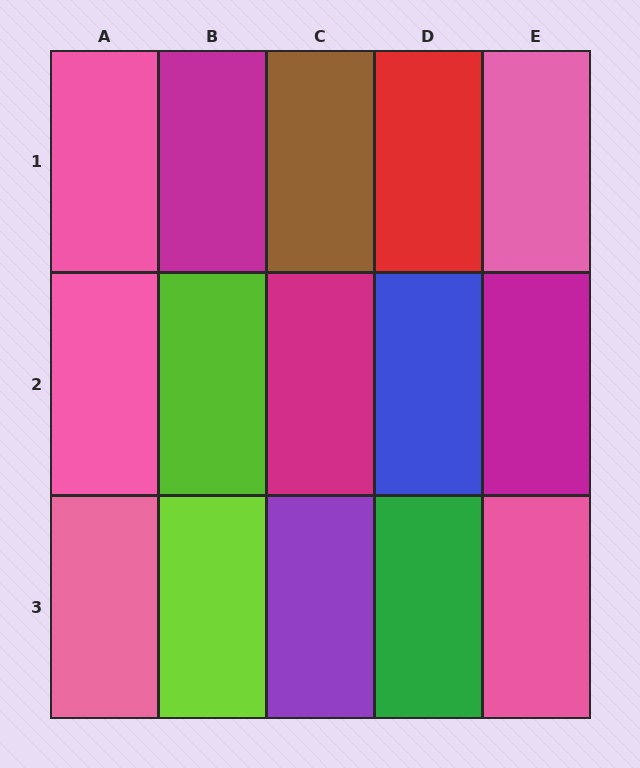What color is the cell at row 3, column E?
Pink.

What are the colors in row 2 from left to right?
Pink, lime, magenta, blue, magenta.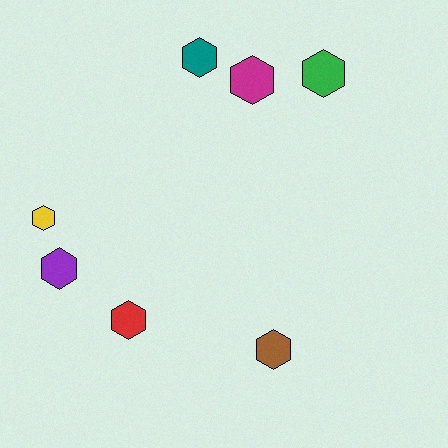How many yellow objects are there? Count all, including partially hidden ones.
There is 1 yellow object.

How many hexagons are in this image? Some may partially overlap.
There are 7 hexagons.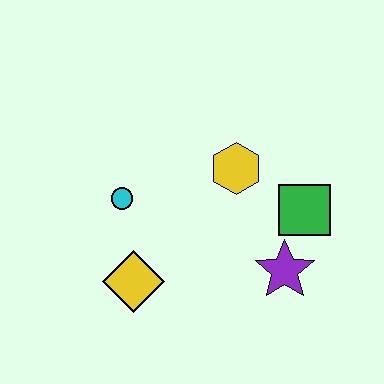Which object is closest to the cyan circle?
The yellow diamond is closest to the cyan circle.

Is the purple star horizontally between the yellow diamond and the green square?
Yes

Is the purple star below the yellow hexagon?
Yes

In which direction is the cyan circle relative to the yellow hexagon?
The cyan circle is to the left of the yellow hexagon.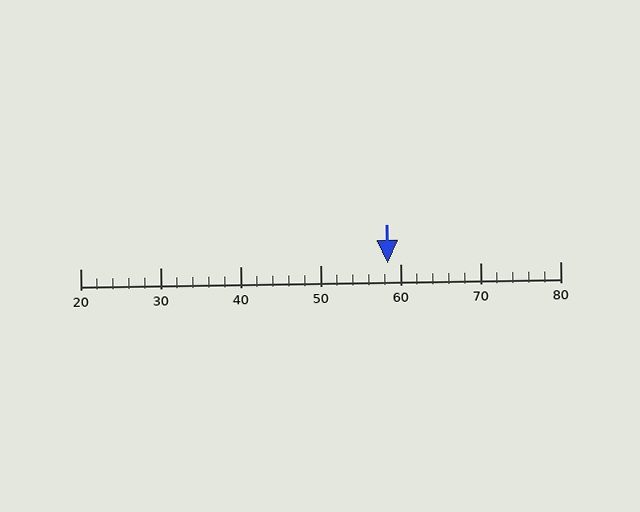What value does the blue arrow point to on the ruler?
The blue arrow points to approximately 58.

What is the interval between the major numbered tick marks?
The major tick marks are spaced 10 units apart.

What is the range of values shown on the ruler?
The ruler shows values from 20 to 80.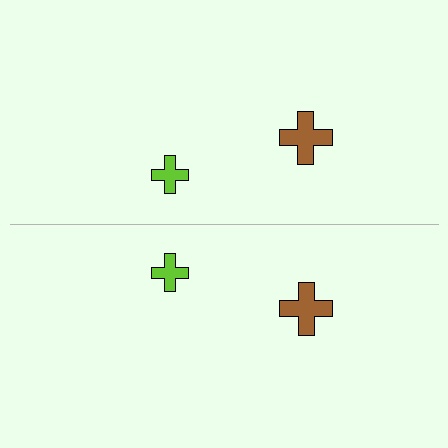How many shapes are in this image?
There are 4 shapes in this image.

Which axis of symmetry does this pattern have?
The pattern has a horizontal axis of symmetry running through the center of the image.